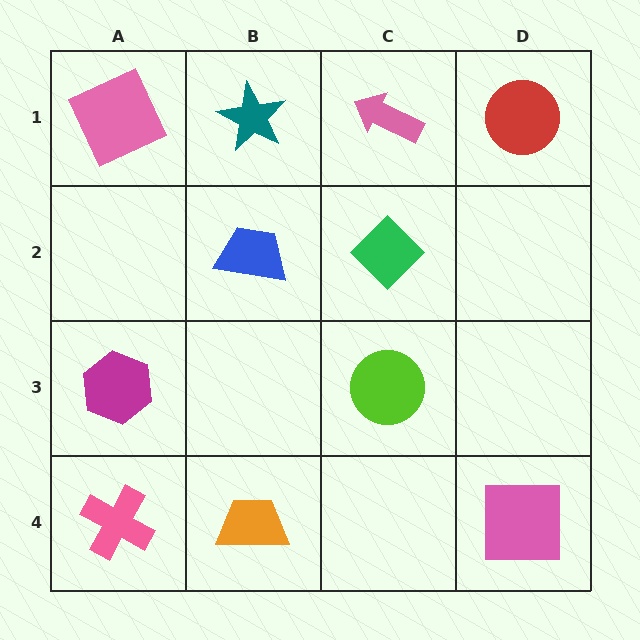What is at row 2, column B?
A blue trapezoid.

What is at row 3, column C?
A lime circle.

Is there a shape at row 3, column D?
No, that cell is empty.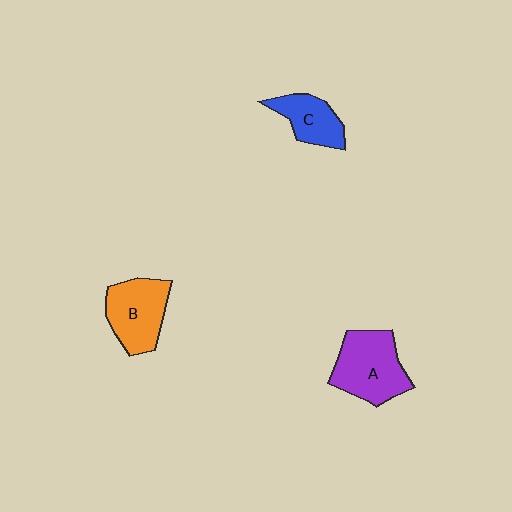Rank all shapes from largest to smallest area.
From largest to smallest: A (purple), B (orange), C (blue).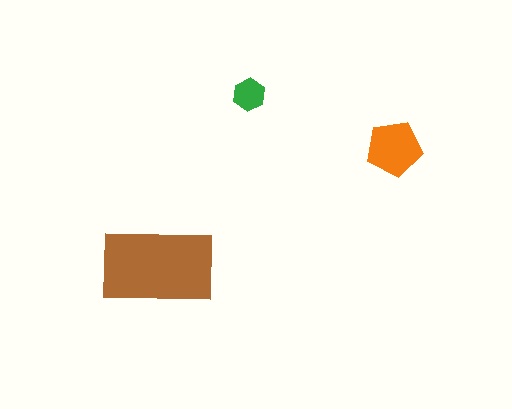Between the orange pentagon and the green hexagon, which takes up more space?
The orange pentagon.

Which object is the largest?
The brown rectangle.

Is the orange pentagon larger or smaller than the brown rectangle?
Smaller.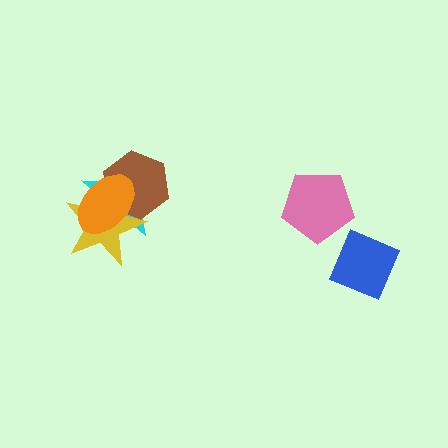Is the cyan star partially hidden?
Yes, it is partially covered by another shape.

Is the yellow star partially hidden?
Yes, it is partially covered by another shape.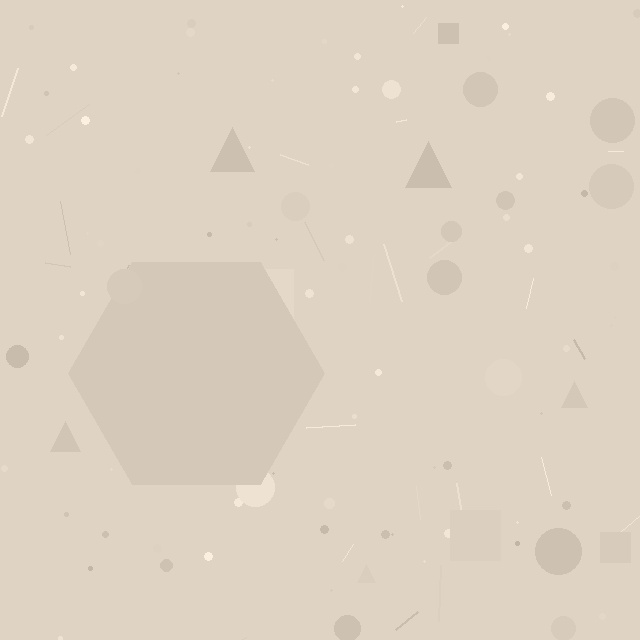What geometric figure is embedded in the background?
A hexagon is embedded in the background.